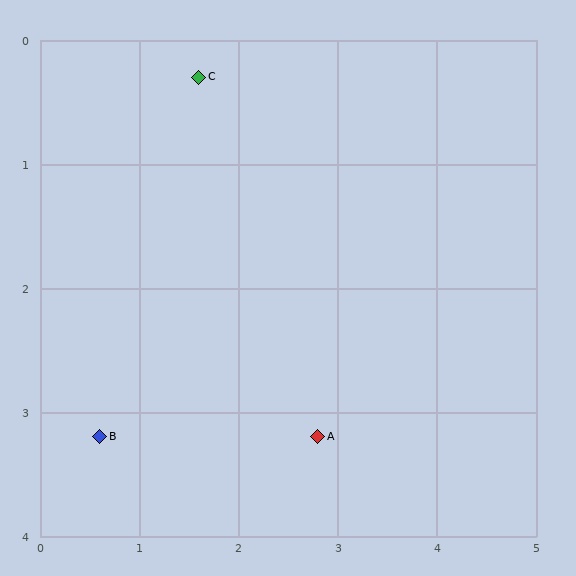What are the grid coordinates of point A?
Point A is at approximately (2.8, 3.2).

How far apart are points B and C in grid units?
Points B and C are about 3.1 grid units apart.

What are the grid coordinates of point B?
Point B is at approximately (0.6, 3.2).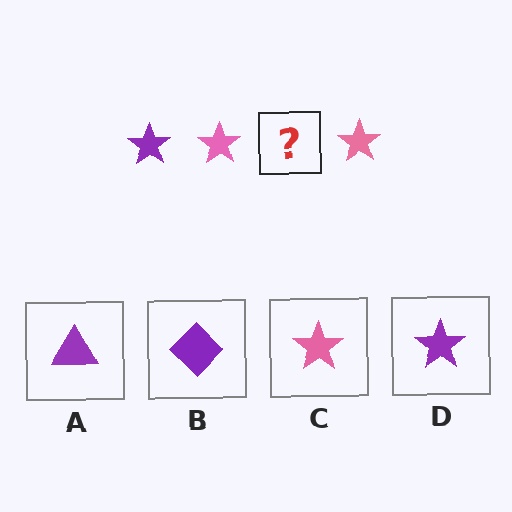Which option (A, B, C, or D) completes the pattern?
D.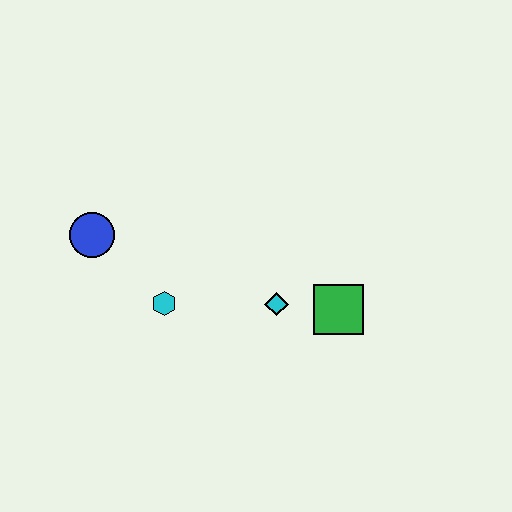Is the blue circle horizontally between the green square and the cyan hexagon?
No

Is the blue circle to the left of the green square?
Yes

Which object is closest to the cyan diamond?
The green square is closest to the cyan diamond.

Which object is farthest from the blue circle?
The green square is farthest from the blue circle.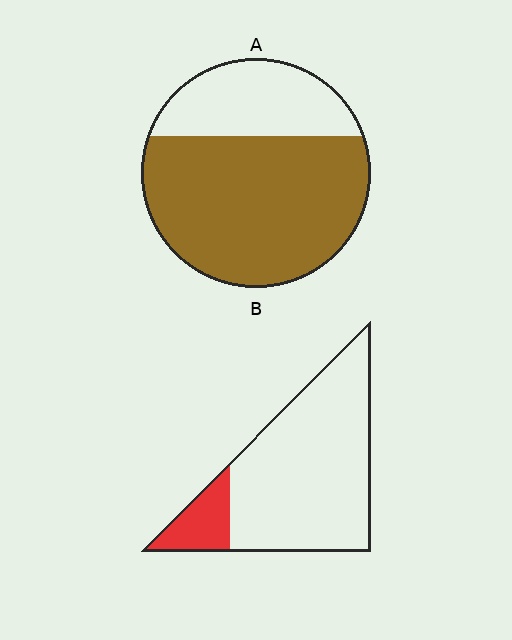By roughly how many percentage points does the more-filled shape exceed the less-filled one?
By roughly 55 percentage points (A over B).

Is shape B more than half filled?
No.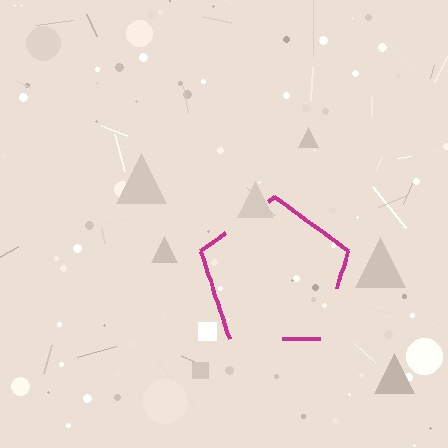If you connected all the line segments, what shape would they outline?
They would outline a pentagon.